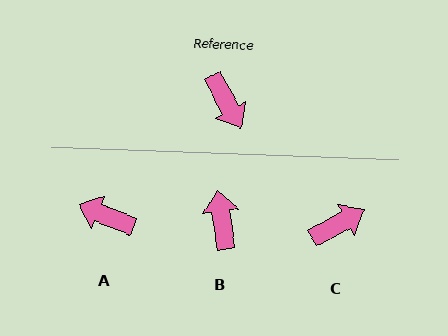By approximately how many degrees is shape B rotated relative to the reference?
Approximately 160 degrees counter-clockwise.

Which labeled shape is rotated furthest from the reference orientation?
B, about 160 degrees away.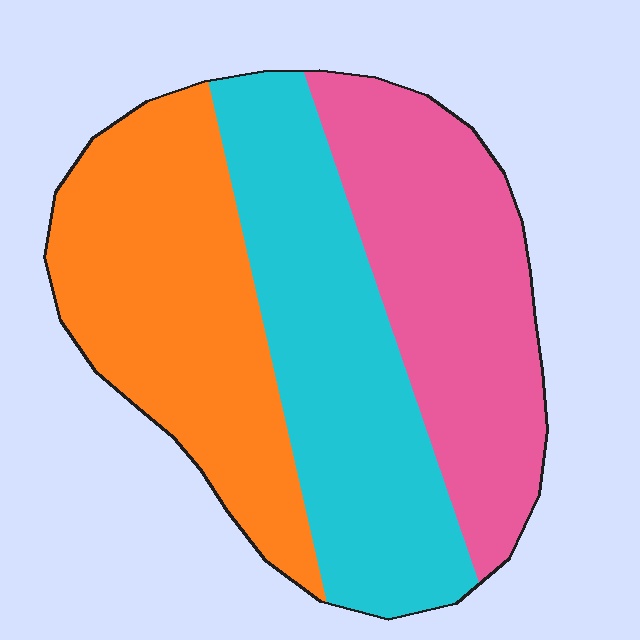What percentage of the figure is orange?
Orange takes up about one third (1/3) of the figure.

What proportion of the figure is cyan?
Cyan takes up between a quarter and a half of the figure.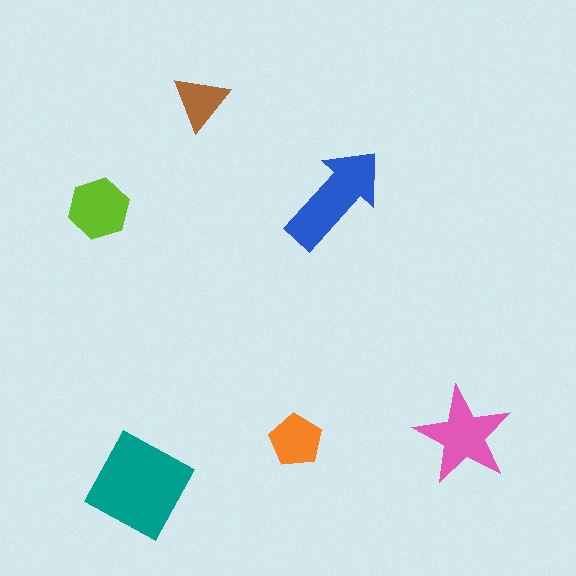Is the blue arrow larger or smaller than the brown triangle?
Larger.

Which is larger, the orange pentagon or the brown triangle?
The orange pentagon.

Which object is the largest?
The teal square.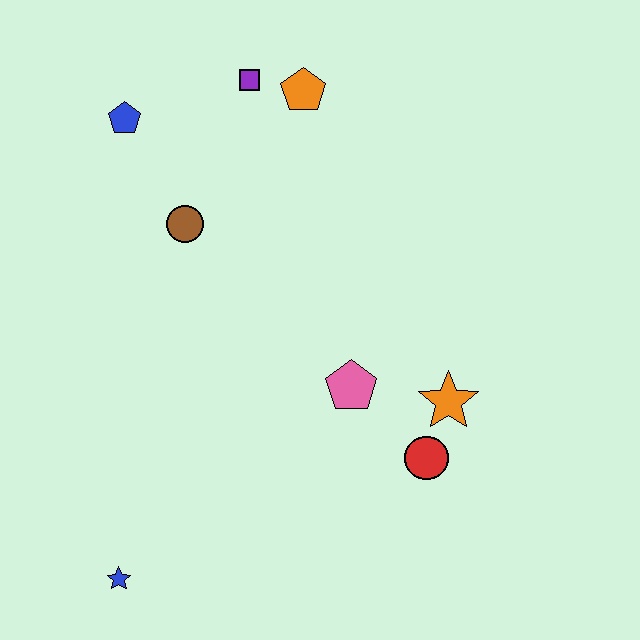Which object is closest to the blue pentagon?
The brown circle is closest to the blue pentagon.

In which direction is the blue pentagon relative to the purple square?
The blue pentagon is to the left of the purple square.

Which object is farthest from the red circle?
The blue pentagon is farthest from the red circle.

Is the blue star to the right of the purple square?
No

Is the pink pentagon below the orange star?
No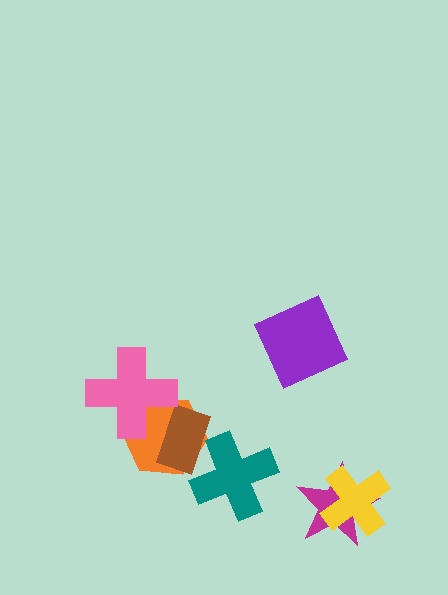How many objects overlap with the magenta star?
1 object overlaps with the magenta star.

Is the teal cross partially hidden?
No, no other shape covers it.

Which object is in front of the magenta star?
The yellow cross is in front of the magenta star.